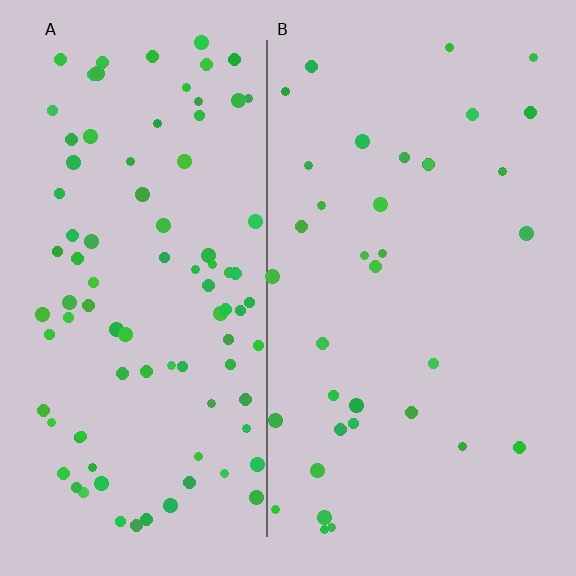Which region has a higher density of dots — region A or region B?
A (the left).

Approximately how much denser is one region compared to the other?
Approximately 2.6× — region A over region B.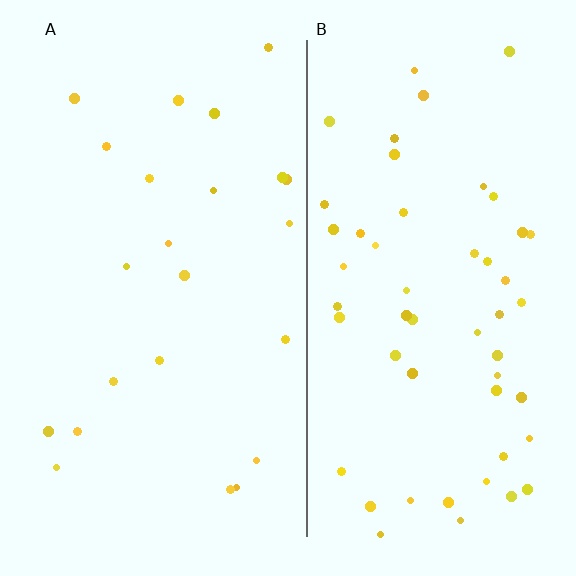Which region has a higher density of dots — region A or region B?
B (the right).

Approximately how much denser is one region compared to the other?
Approximately 2.3× — region B over region A.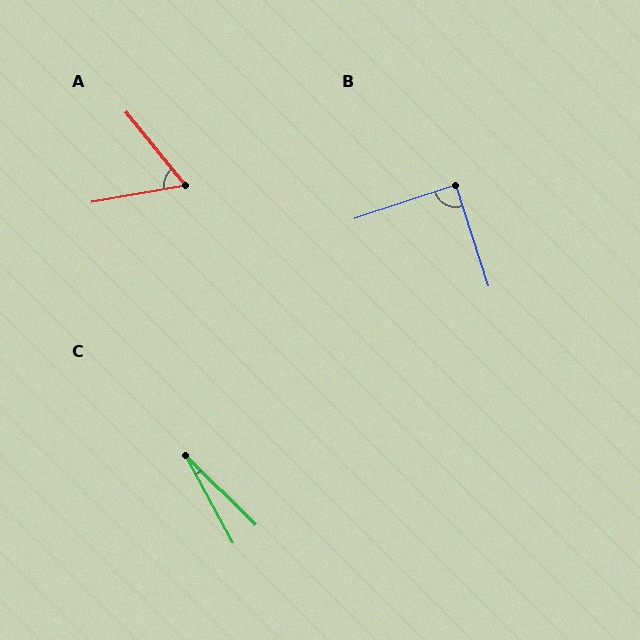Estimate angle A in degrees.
Approximately 62 degrees.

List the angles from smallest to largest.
C (17°), A (62°), B (90°).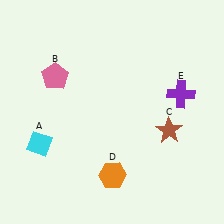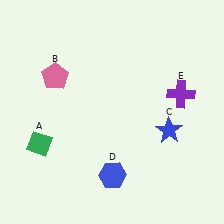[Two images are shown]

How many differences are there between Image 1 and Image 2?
There are 3 differences between the two images.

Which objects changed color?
A changed from cyan to green. C changed from brown to blue. D changed from orange to blue.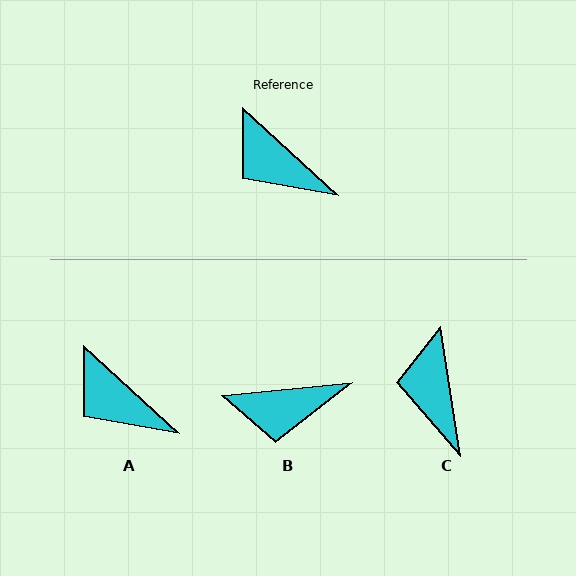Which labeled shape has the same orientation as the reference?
A.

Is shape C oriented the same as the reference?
No, it is off by about 39 degrees.